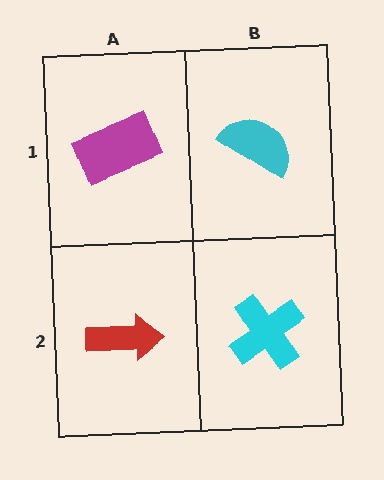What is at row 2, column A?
A red arrow.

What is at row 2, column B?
A cyan cross.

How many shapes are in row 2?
2 shapes.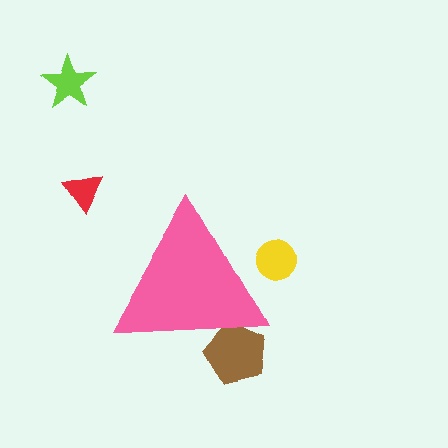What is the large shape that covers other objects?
A pink triangle.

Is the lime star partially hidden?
No, the lime star is fully visible.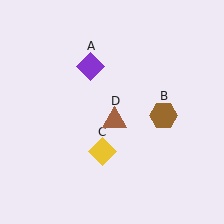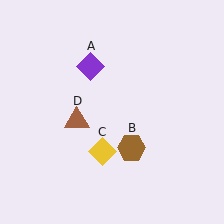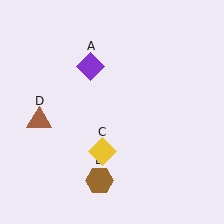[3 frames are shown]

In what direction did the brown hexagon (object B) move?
The brown hexagon (object B) moved down and to the left.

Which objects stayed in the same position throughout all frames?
Purple diamond (object A) and yellow diamond (object C) remained stationary.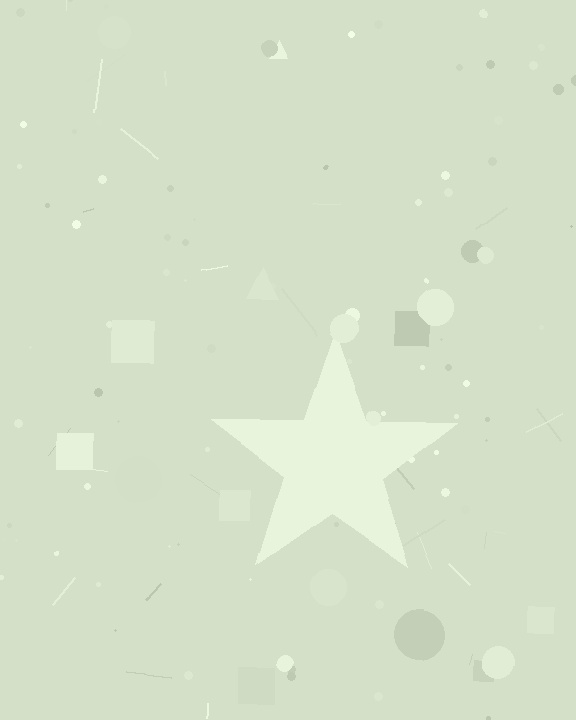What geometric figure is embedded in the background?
A star is embedded in the background.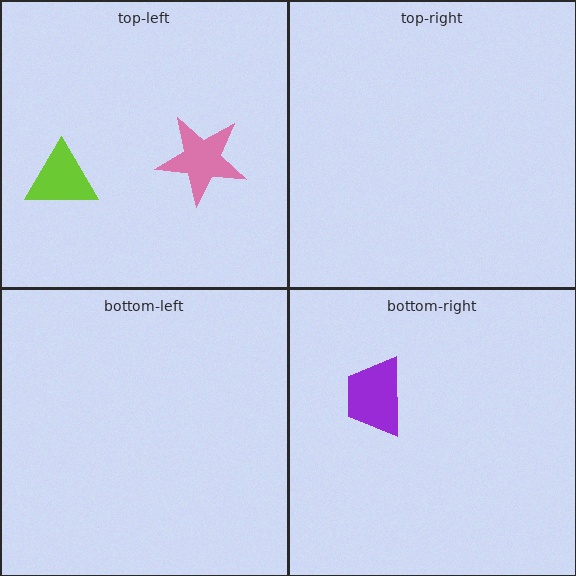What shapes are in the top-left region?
The lime triangle, the pink star.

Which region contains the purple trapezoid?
The bottom-right region.